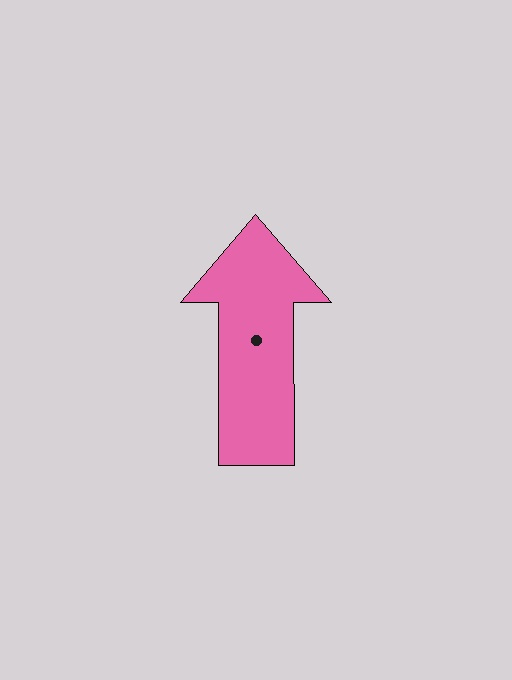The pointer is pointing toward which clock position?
Roughly 12 o'clock.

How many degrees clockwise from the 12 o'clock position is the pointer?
Approximately 360 degrees.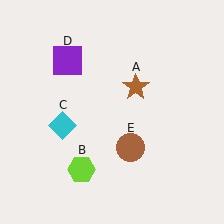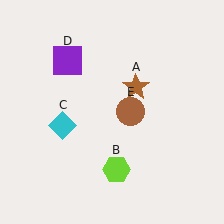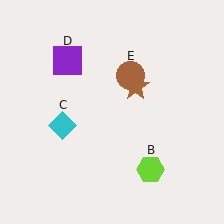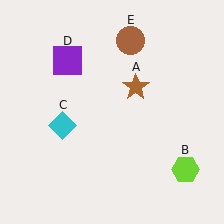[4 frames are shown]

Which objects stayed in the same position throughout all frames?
Brown star (object A) and cyan diamond (object C) and purple square (object D) remained stationary.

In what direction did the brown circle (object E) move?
The brown circle (object E) moved up.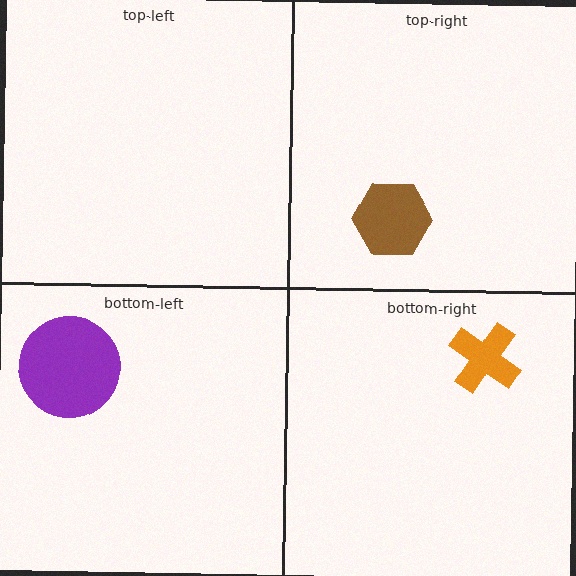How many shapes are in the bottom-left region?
1.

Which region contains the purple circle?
The bottom-left region.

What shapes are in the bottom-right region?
The orange cross.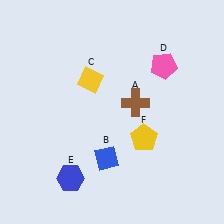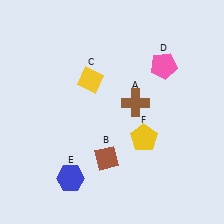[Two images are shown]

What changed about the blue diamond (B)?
In Image 1, B is blue. In Image 2, it changed to brown.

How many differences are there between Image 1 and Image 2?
There is 1 difference between the two images.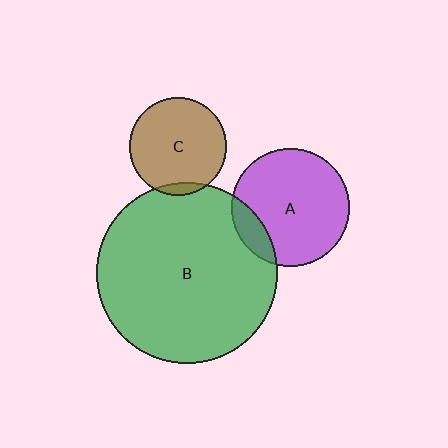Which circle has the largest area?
Circle B (green).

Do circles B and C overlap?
Yes.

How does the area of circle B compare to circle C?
Approximately 3.4 times.